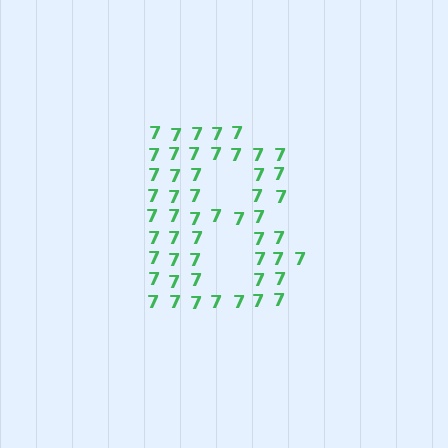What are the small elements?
The small elements are digit 7's.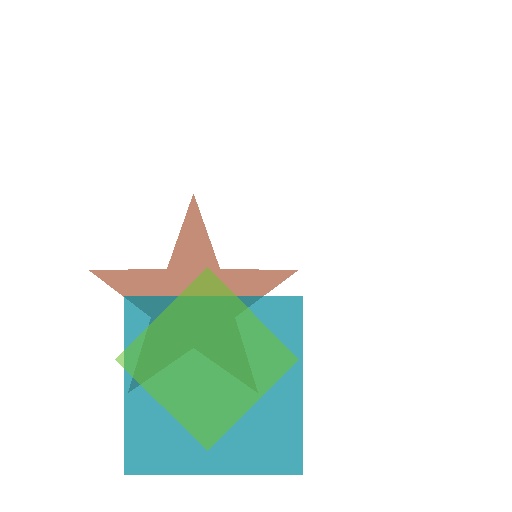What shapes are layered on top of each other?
The layered shapes are: a brown star, a teal square, a lime diamond.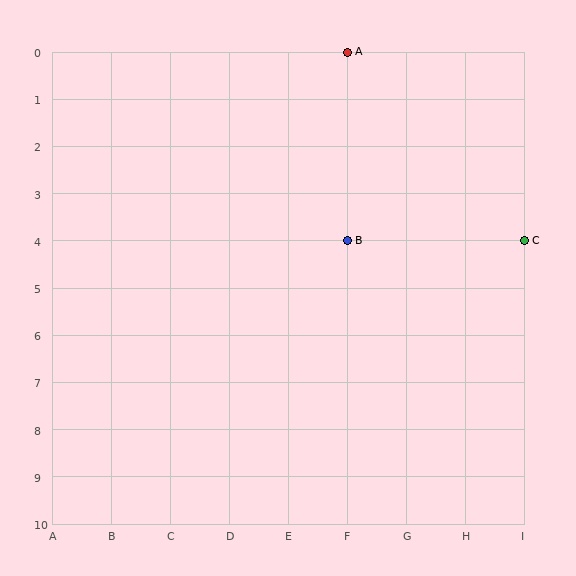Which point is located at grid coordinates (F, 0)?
Point A is at (F, 0).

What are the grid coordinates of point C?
Point C is at grid coordinates (I, 4).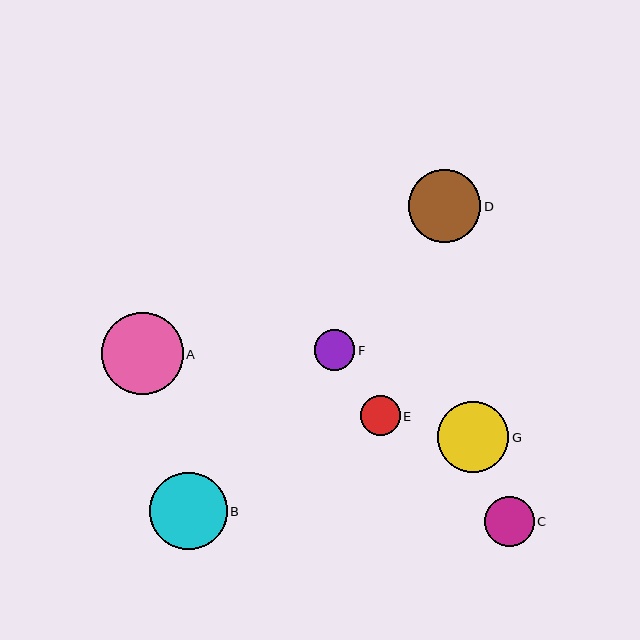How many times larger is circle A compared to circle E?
Circle A is approximately 2.0 times the size of circle E.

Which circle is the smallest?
Circle E is the smallest with a size of approximately 40 pixels.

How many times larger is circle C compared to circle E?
Circle C is approximately 1.2 times the size of circle E.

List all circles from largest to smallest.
From largest to smallest: A, B, D, G, C, F, E.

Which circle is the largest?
Circle A is the largest with a size of approximately 81 pixels.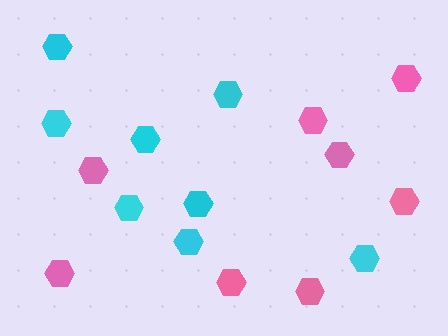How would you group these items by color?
There are 2 groups: one group of cyan hexagons (8) and one group of pink hexagons (8).